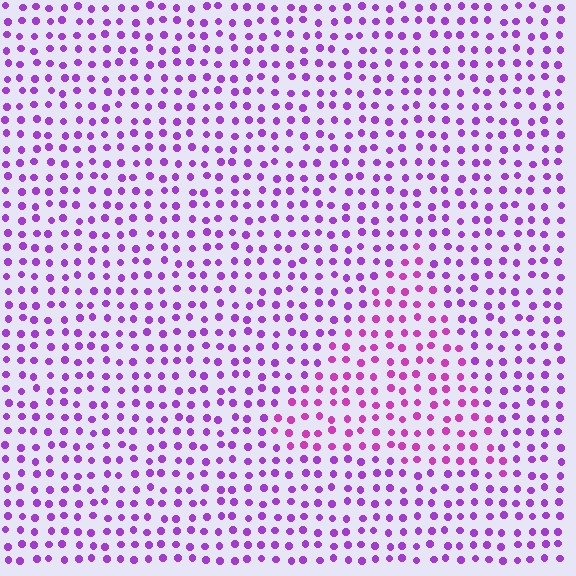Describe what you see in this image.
The image is filled with small purple elements in a uniform arrangement. A triangle-shaped region is visible where the elements are tinted to a slightly different hue, forming a subtle color boundary.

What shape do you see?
I see a triangle.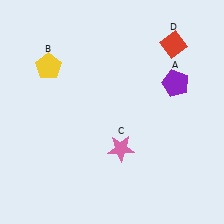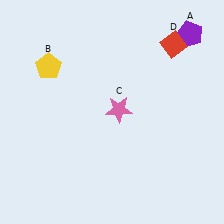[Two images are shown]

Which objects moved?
The objects that moved are: the purple pentagon (A), the pink star (C).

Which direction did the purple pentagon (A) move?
The purple pentagon (A) moved up.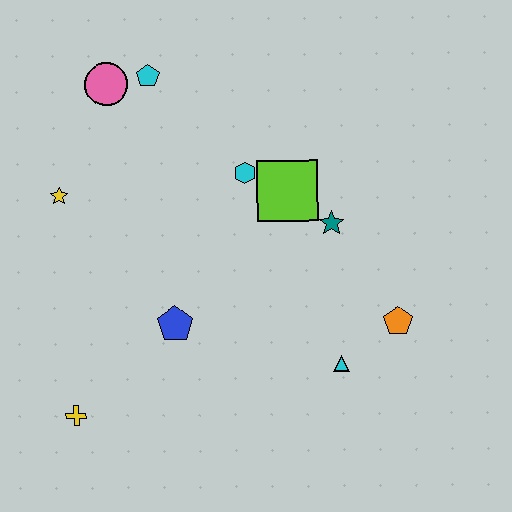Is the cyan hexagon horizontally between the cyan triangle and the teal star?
No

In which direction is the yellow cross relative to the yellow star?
The yellow cross is below the yellow star.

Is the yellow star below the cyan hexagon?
Yes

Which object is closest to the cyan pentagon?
The pink circle is closest to the cyan pentagon.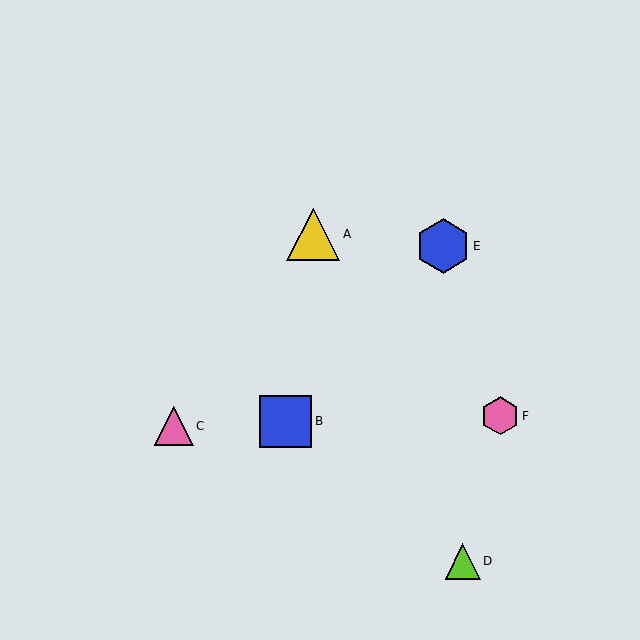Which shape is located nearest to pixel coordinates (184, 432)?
The pink triangle (labeled C) at (174, 426) is nearest to that location.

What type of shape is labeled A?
Shape A is a yellow triangle.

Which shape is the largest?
The blue hexagon (labeled E) is the largest.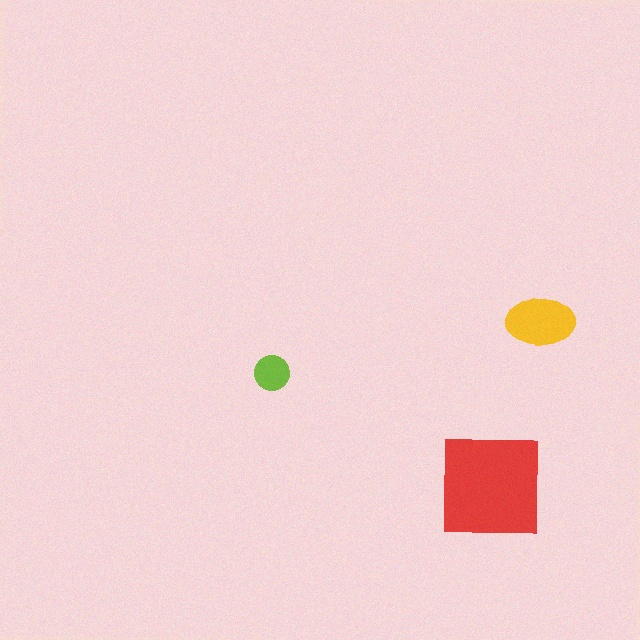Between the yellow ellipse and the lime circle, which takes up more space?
The yellow ellipse.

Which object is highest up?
The yellow ellipse is topmost.